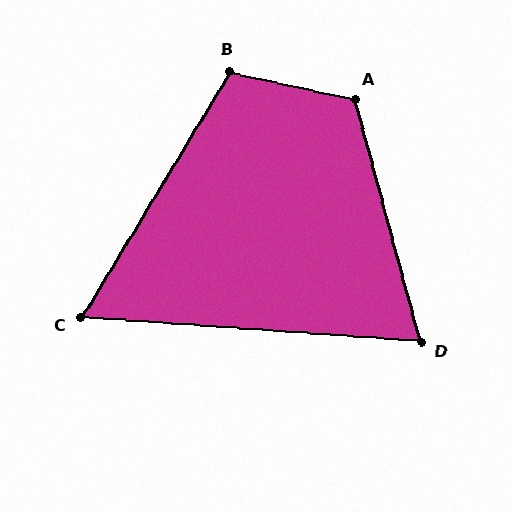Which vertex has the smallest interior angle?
C, at approximately 63 degrees.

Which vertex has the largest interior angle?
A, at approximately 117 degrees.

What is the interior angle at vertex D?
Approximately 71 degrees (acute).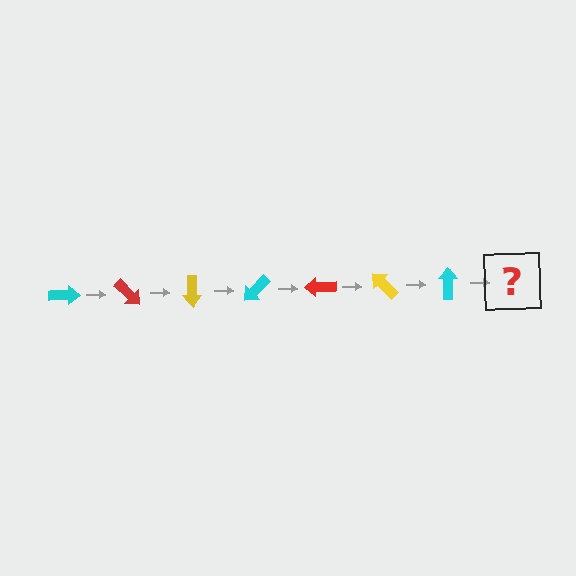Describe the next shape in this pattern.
It should be a red arrow, rotated 315 degrees from the start.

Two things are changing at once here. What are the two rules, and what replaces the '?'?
The two rules are that it rotates 45 degrees each step and the color cycles through cyan, red, and yellow. The '?' should be a red arrow, rotated 315 degrees from the start.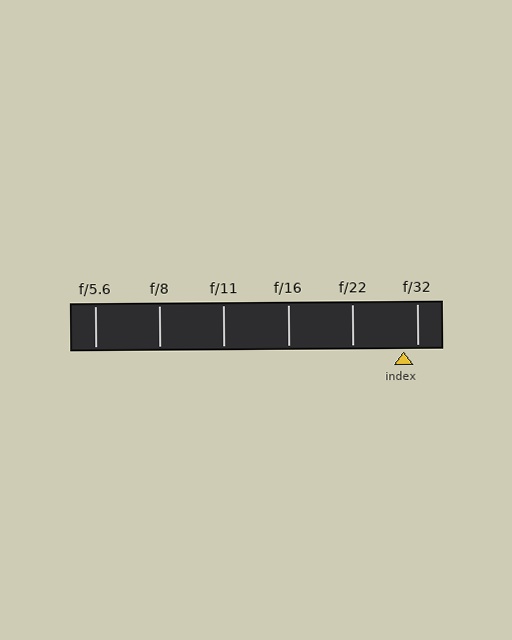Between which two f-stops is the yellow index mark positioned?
The index mark is between f/22 and f/32.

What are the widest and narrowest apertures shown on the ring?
The widest aperture shown is f/5.6 and the narrowest is f/32.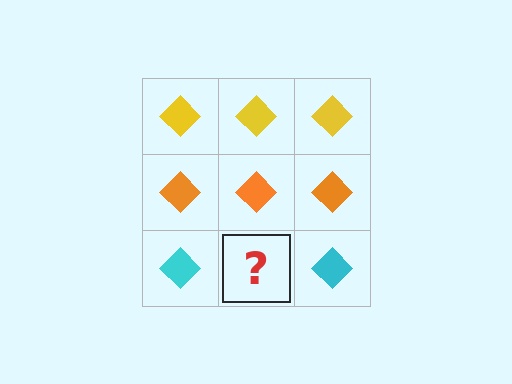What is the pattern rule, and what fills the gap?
The rule is that each row has a consistent color. The gap should be filled with a cyan diamond.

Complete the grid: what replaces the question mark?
The question mark should be replaced with a cyan diamond.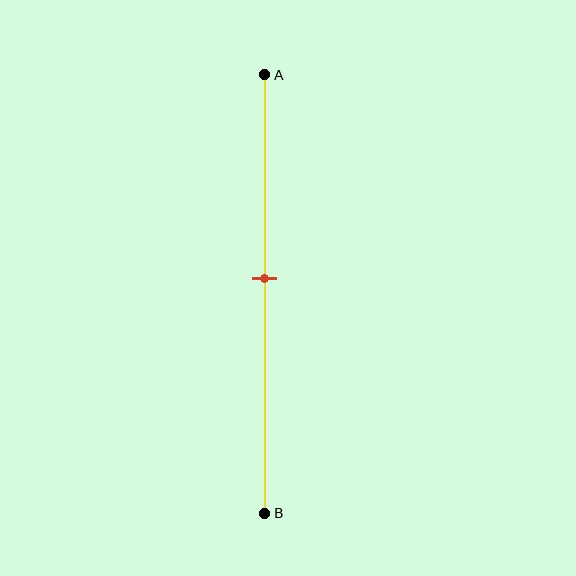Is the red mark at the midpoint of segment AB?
No, the mark is at about 45% from A, not at the 50% midpoint.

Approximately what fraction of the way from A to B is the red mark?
The red mark is approximately 45% of the way from A to B.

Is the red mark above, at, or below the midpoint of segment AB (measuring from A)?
The red mark is above the midpoint of segment AB.